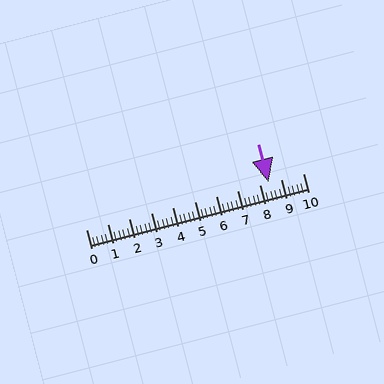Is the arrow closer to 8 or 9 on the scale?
The arrow is closer to 8.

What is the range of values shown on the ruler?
The ruler shows values from 0 to 10.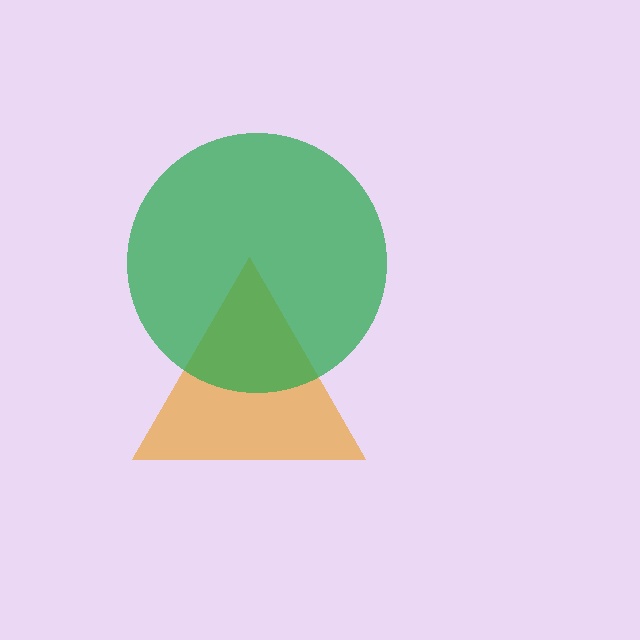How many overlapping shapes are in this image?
There are 2 overlapping shapes in the image.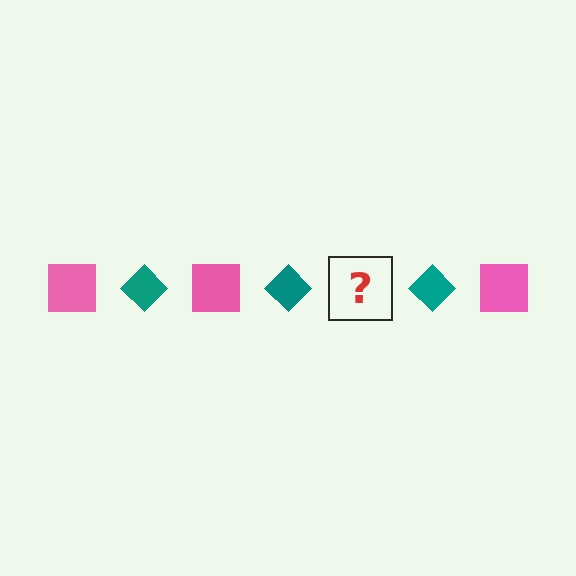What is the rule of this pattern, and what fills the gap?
The rule is that the pattern alternates between pink square and teal diamond. The gap should be filled with a pink square.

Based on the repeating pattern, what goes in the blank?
The blank should be a pink square.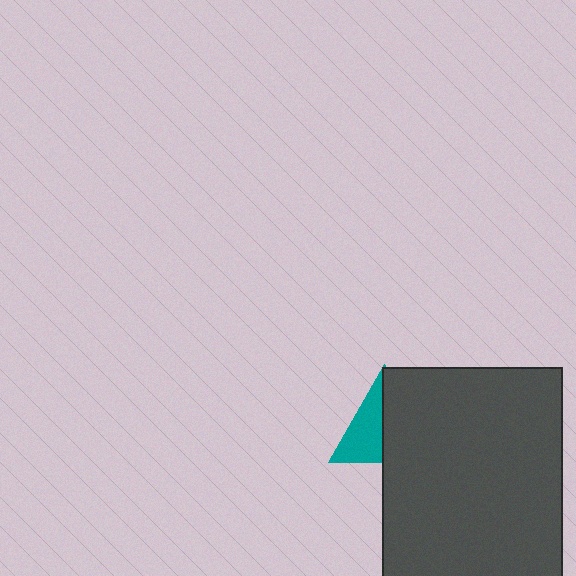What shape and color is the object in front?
The object in front is a dark gray rectangle.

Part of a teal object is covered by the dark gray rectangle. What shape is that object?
It is a triangle.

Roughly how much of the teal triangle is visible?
A small part of it is visible (roughly 45%).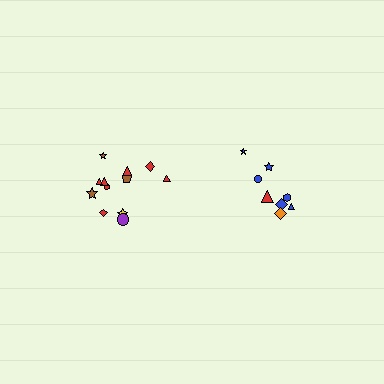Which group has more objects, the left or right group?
The left group.